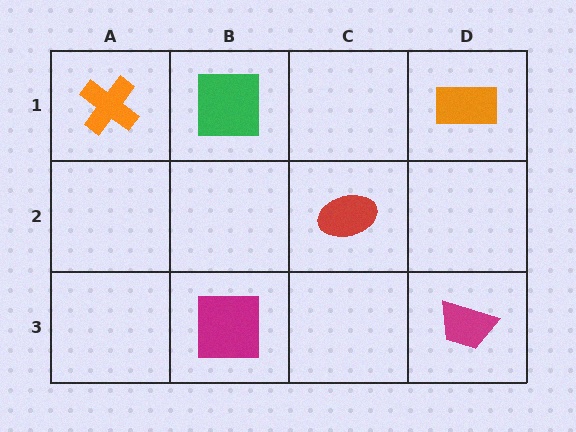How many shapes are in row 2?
1 shape.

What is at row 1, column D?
An orange rectangle.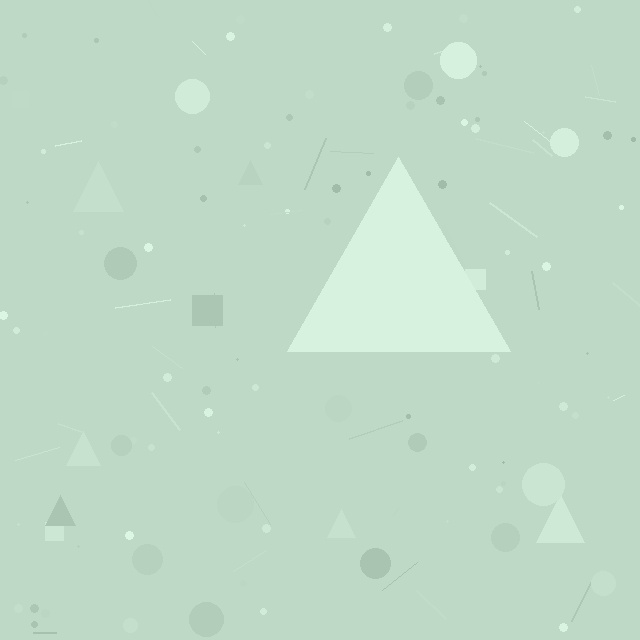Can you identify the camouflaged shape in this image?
The camouflaged shape is a triangle.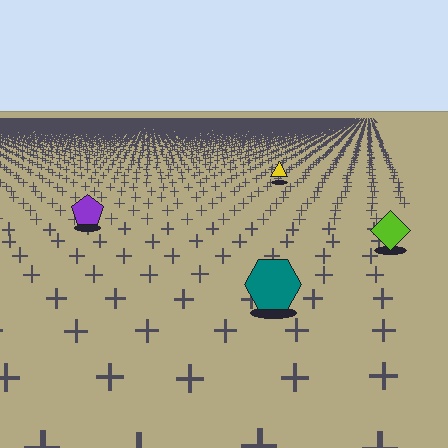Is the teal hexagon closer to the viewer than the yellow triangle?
Yes. The teal hexagon is closer — you can tell from the texture gradient: the ground texture is coarser near it.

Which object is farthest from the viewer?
The yellow triangle is farthest from the viewer. It appears smaller and the ground texture around it is denser.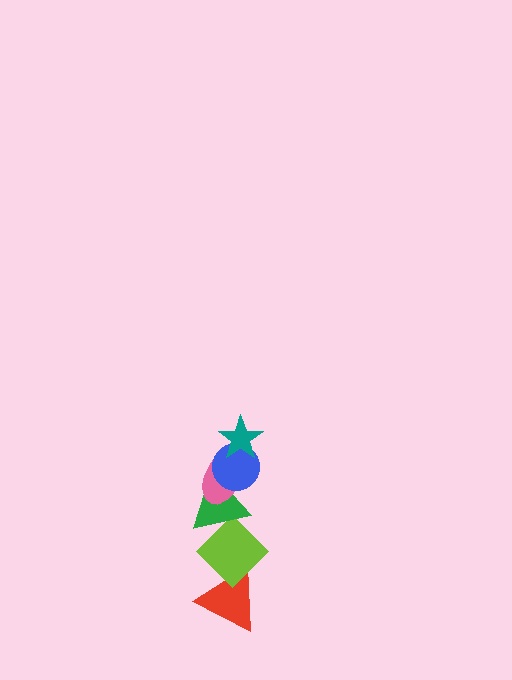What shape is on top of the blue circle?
The teal star is on top of the blue circle.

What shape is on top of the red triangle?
The lime diamond is on top of the red triangle.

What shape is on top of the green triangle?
The pink ellipse is on top of the green triangle.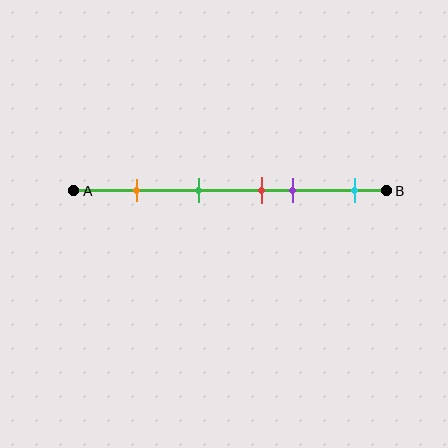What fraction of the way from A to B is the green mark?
The green mark is approximately 40% (0.4) of the way from A to B.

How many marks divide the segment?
There are 5 marks dividing the segment.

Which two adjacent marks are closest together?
The red and purple marks are the closest adjacent pair.